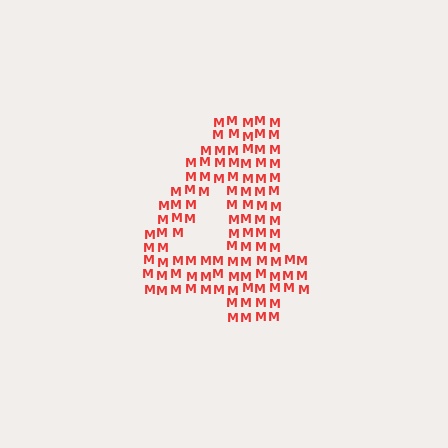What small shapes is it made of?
It is made of small letter M's.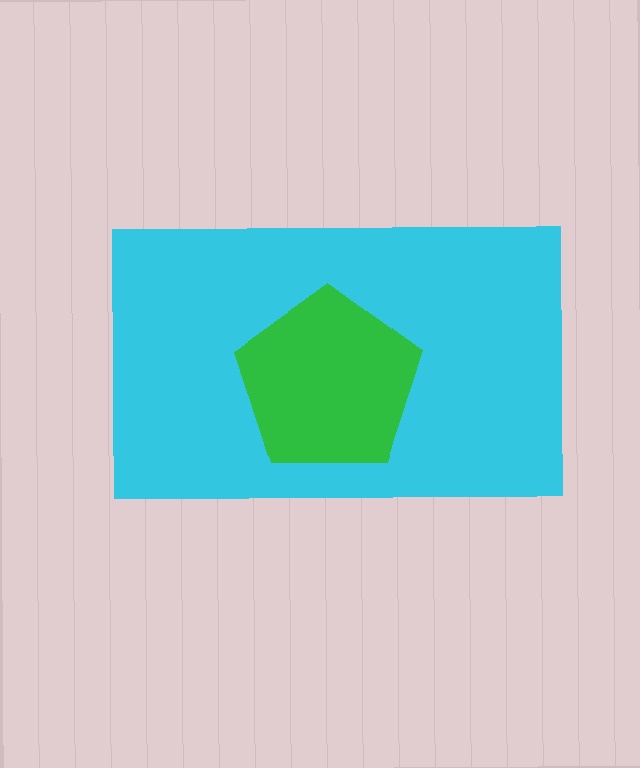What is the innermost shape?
The green pentagon.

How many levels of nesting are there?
2.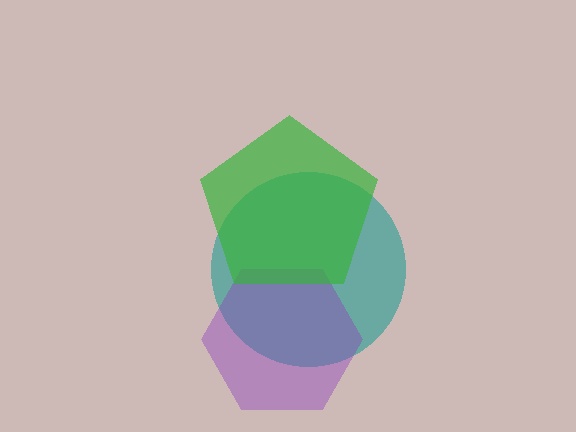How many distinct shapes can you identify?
There are 3 distinct shapes: a teal circle, a purple hexagon, a green pentagon.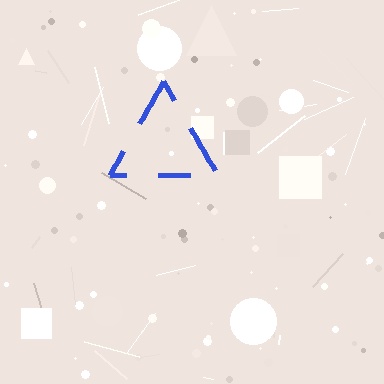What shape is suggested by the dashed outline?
The dashed outline suggests a triangle.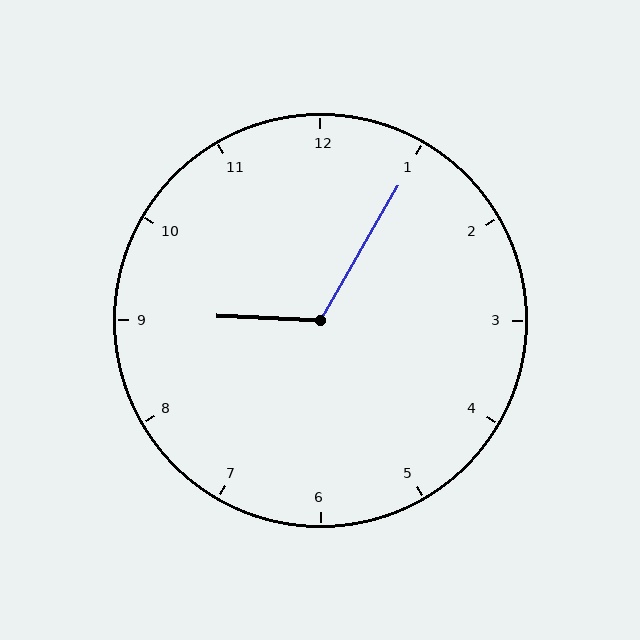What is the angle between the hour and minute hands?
Approximately 118 degrees.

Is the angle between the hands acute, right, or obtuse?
It is obtuse.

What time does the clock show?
9:05.